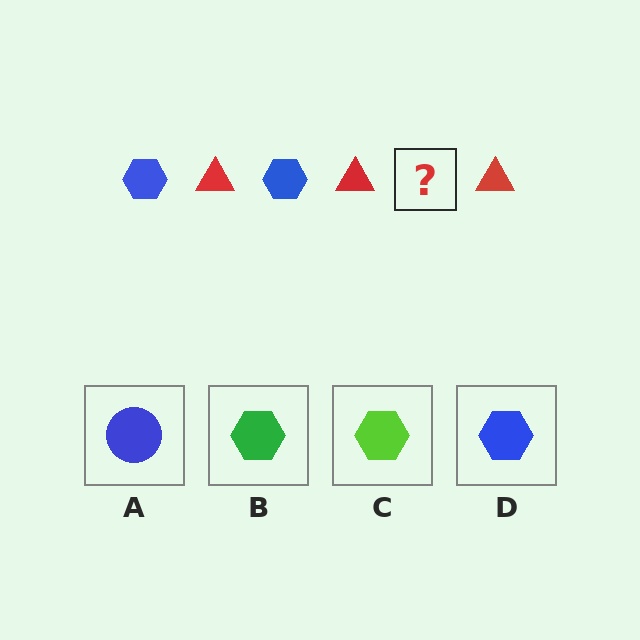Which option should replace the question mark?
Option D.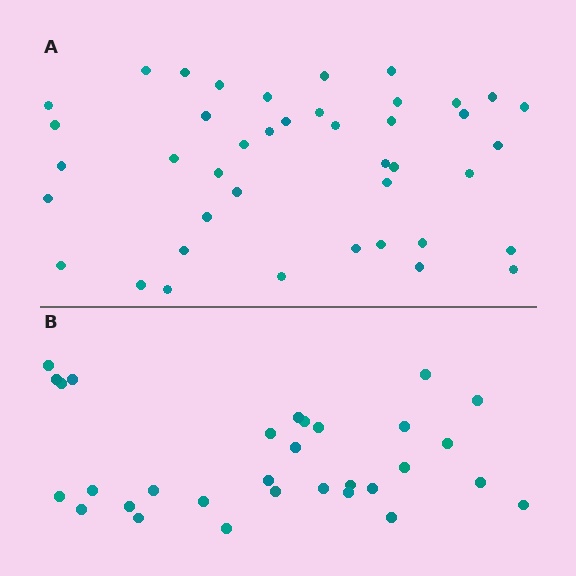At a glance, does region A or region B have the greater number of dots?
Region A (the top region) has more dots.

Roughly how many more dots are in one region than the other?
Region A has roughly 12 or so more dots than region B.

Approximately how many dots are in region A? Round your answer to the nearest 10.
About 40 dots. (The exact count is 42, which rounds to 40.)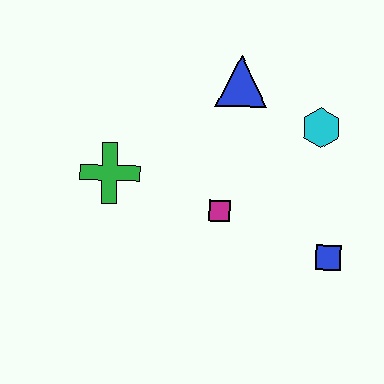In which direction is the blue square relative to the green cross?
The blue square is to the right of the green cross.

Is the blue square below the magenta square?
Yes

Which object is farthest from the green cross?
The blue square is farthest from the green cross.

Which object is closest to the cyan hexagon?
The blue triangle is closest to the cyan hexagon.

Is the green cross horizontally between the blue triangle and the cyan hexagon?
No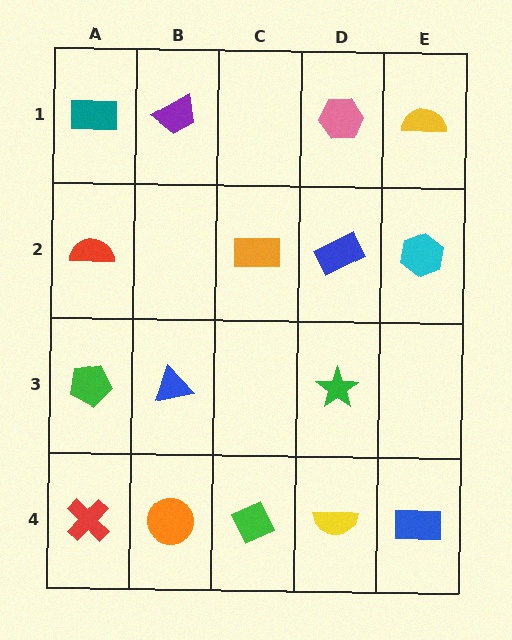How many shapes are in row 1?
4 shapes.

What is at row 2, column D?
A blue rectangle.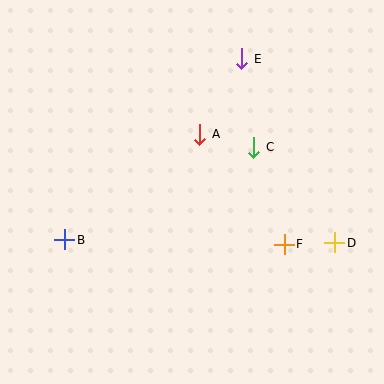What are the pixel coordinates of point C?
Point C is at (254, 147).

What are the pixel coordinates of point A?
Point A is at (200, 134).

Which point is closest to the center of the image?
Point A at (200, 134) is closest to the center.